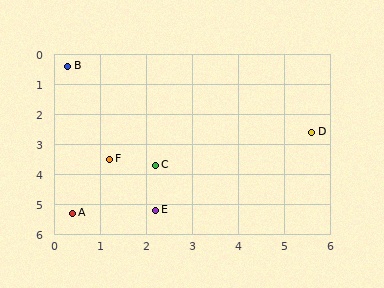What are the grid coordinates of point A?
Point A is at approximately (0.4, 5.3).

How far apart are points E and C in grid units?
Points E and C are about 1.5 grid units apart.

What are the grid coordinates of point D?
Point D is at approximately (5.6, 2.6).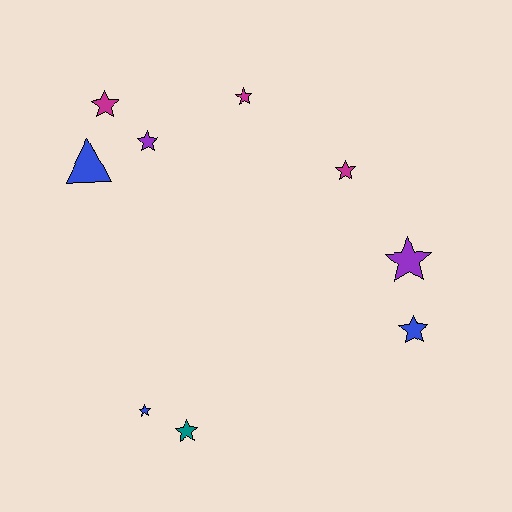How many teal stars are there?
There is 1 teal star.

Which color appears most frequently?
Magenta, with 3 objects.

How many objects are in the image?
There are 9 objects.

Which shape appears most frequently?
Star, with 8 objects.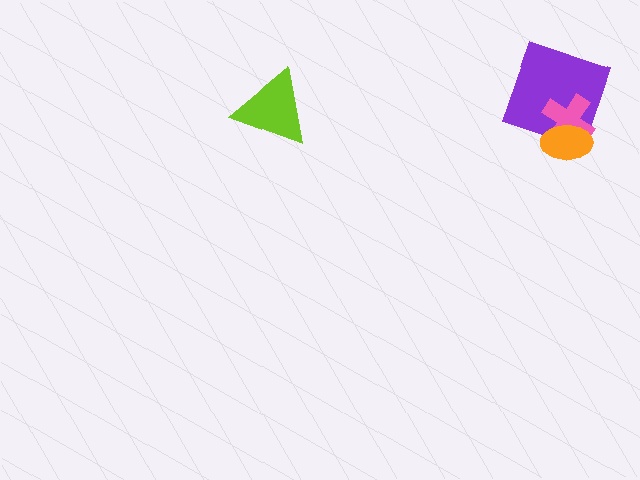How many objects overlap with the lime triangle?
0 objects overlap with the lime triangle.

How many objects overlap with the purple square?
2 objects overlap with the purple square.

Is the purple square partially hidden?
Yes, it is partially covered by another shape.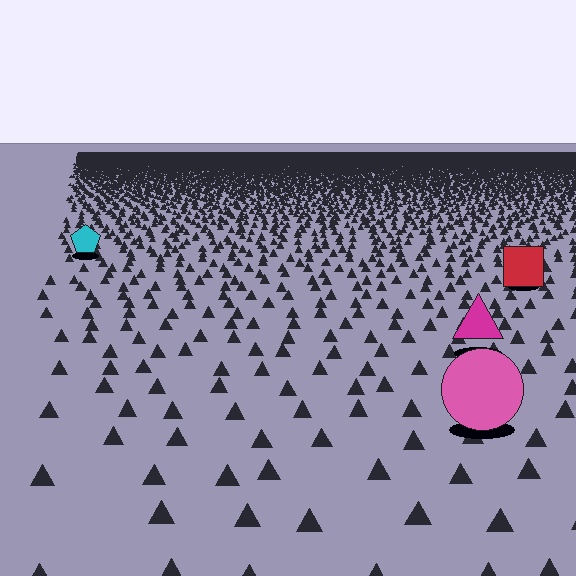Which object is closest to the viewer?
The pink circle is closest. The texture marks near it are larger and more spread out.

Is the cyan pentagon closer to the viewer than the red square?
No. The red square is closer — you can tell from the texture gradient: the ground texture is coarser near it.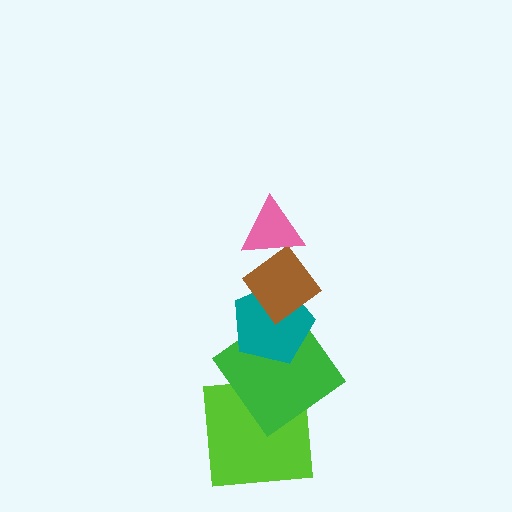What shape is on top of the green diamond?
The teal pentagon is on top of the green diamond.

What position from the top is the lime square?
The lime square is 5th from the top.